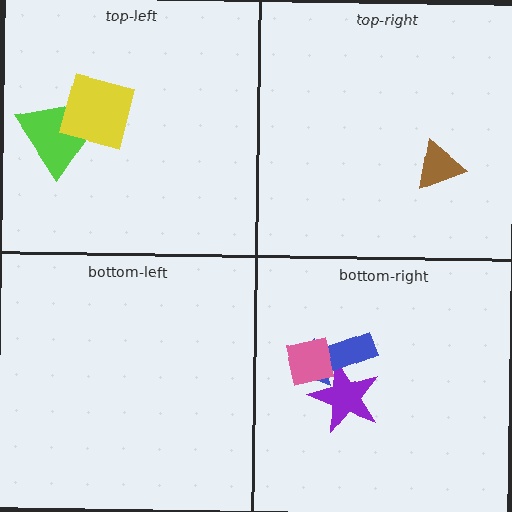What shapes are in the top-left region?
The lime trapezoid, the yellow square.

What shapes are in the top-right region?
The brown triangle.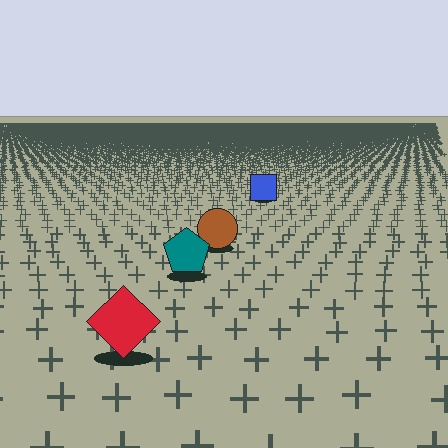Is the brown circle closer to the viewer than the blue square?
Yes. The brown circle is closer — you can tell from the texture gradient: the ground texture is coarser near it.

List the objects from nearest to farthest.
From nearest to farthest: the red diamond, the teal pentagon, the brown circle, the blue square.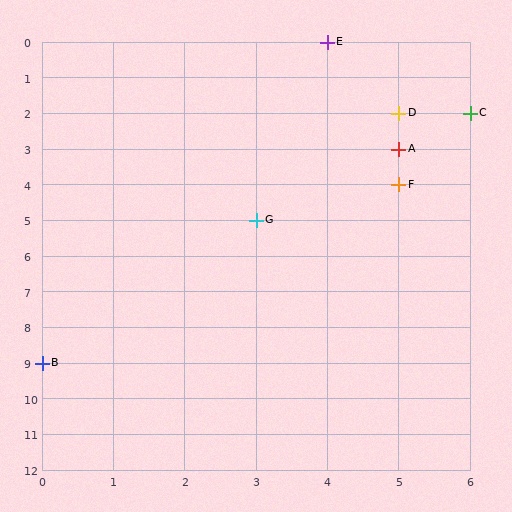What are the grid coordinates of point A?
Point A is at grid coordinates (5, 3).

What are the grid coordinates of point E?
Point E is at grid coordinates (4, 0).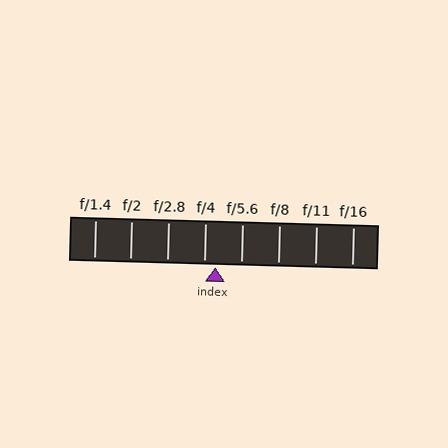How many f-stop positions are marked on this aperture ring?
There are 8 f-stop positions marked.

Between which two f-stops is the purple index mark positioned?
The index mark is between f/4 and f/5.6.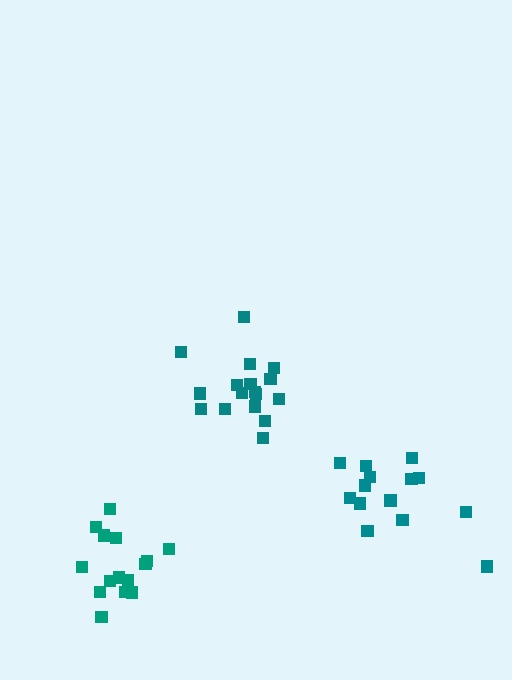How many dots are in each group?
Group 1: 14 dots, Group 2: 15 dots, Group 3: 17 dots (46 total).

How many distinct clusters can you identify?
There are 3 distinct clusters.